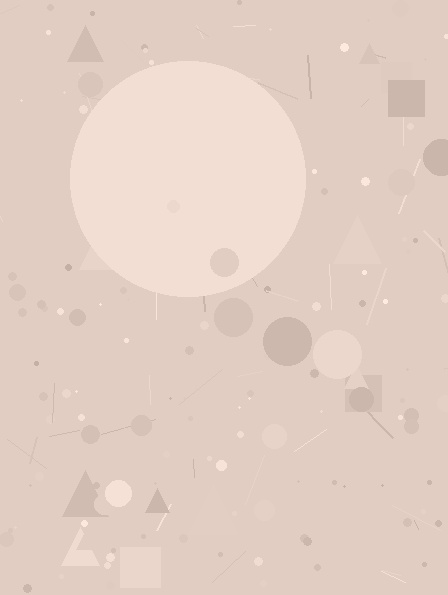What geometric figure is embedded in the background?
A circle is embedded in the background.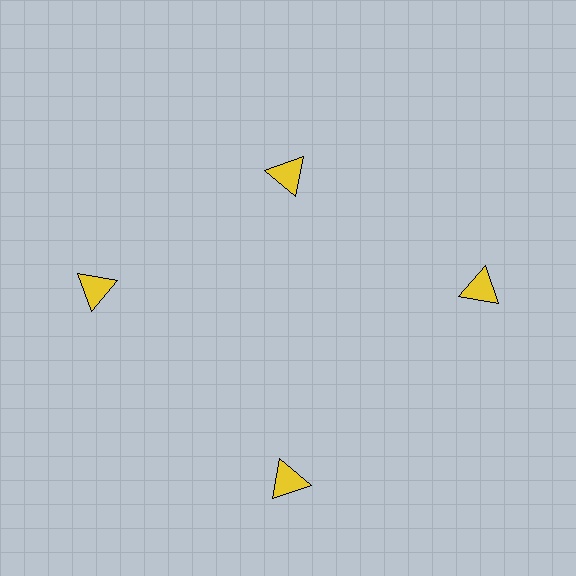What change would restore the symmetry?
The symmetry would be restored by moving it outward, back onto the ring so that all 4 triangles sit at equal angles and equal distance from the center.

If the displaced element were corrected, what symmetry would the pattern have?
It would have 4-fold rotational symmetry — the pattern would map onto itself every 90 degrees.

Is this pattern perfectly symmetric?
No. The 4 yellow triangles are arranged in a ring, but one element near the 12 o'clock position is pulled inward toward the center, breaking the 4-fold rotational symmetry.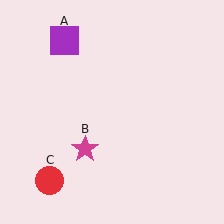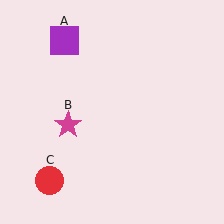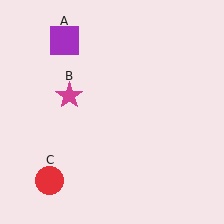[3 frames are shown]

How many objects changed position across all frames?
1 object changed position: magenta star (object B).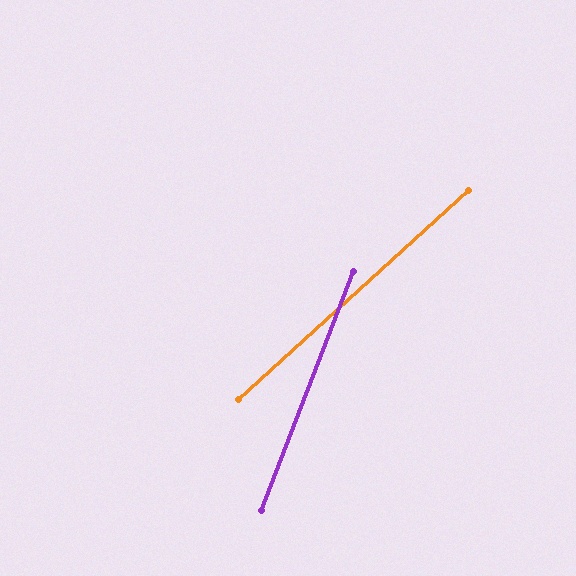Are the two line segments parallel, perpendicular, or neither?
Neither parallel nor perpendicular — they differ by about 27°.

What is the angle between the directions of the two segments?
Approximately 27 degrees.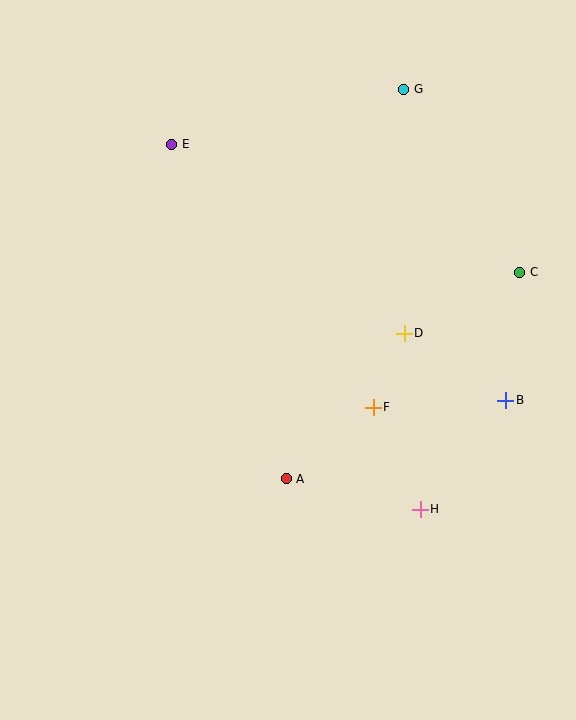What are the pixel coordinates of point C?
Point C is at (520, 272).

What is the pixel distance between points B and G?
The distance between B and G is 327 pixels.